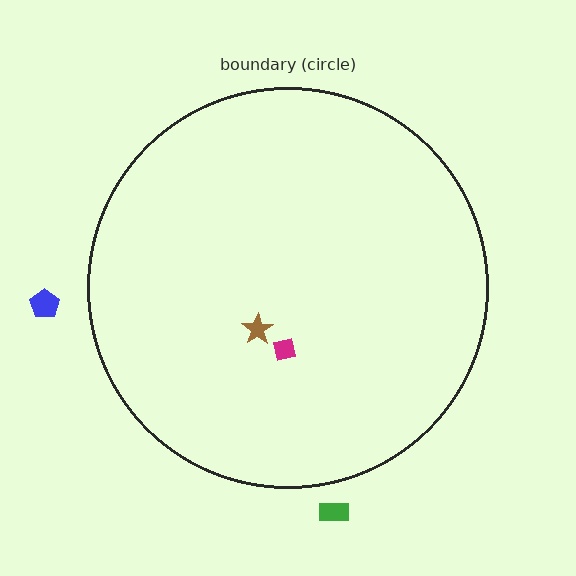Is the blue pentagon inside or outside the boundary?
Outside.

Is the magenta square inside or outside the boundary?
Inside.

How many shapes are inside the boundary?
2 inside, 2 outside.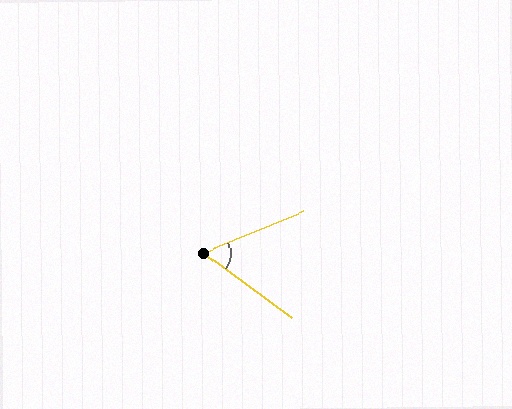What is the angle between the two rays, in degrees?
Approximately 59 degrees.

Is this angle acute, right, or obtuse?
It is acute.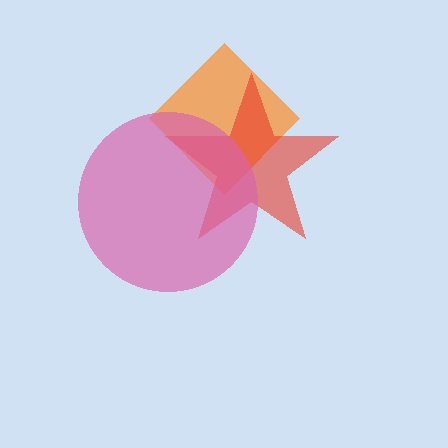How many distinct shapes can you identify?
There are 3 distinct shapes: an orange diamond, a red star, a pink circle.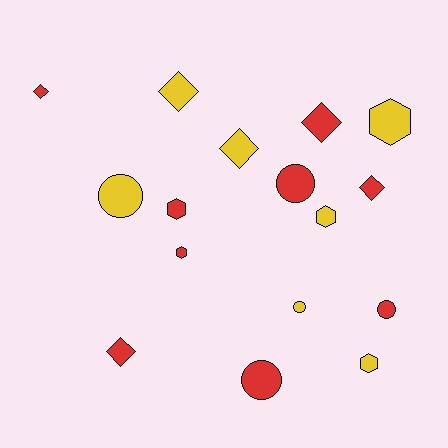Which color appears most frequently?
Red, with 9 objects.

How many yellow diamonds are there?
There are 2 yellow diamonds.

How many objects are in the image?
There are 16 objects.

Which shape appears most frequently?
Diamond, with 6 objects.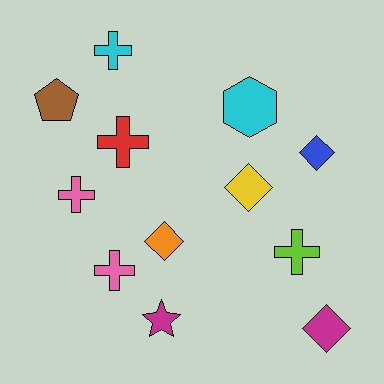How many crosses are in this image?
There are 5 crosses.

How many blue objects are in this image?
There is 1 blue object.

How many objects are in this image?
There are 12 objects.